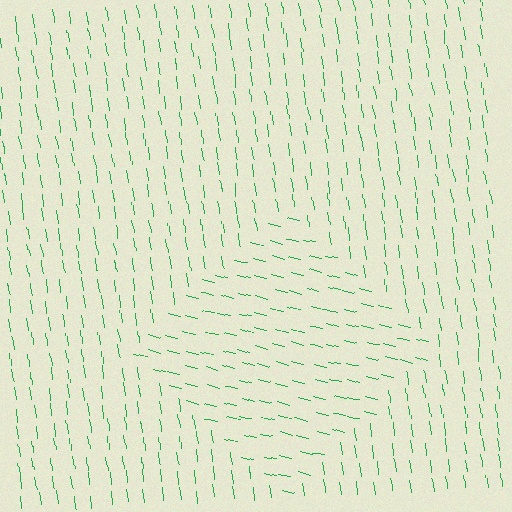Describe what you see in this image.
The image is filled with small green line segments. A diamond region in the image has lines oriented differently from the surrounding lines, creating a visible texture boundary.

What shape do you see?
I see a diamond.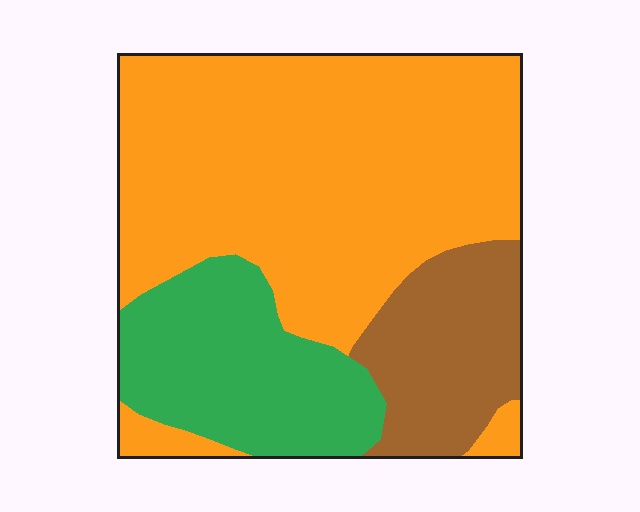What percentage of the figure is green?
Green takes up between a sixth and a third of the figure.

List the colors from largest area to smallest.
From largest to smallest: orange, green, brown.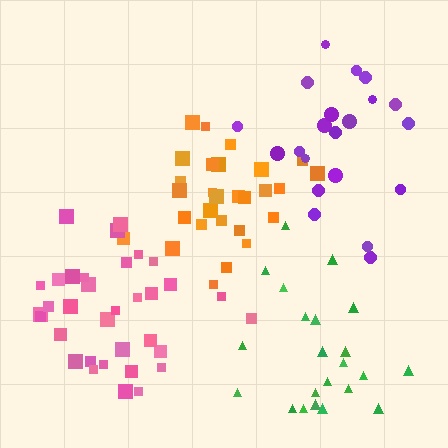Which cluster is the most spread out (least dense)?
Green.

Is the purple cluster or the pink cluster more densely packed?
Pink.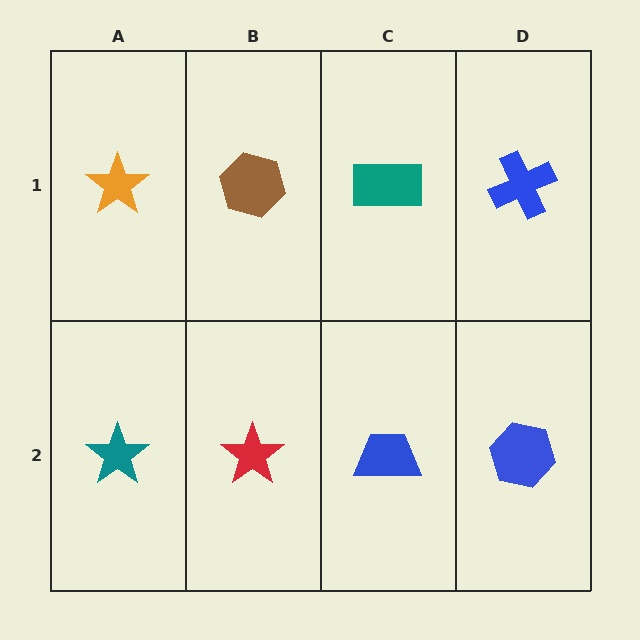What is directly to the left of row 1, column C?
A brown hexagon.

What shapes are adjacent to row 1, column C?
A blue trapezoid (row 2, column C), a brown hexagon (row 1, column B), a blue cross (row 1, column D).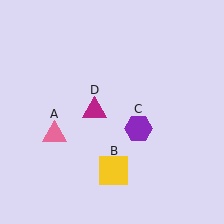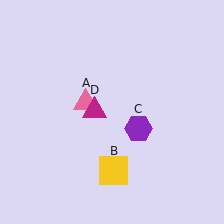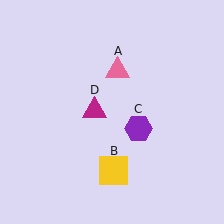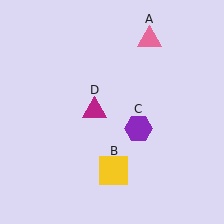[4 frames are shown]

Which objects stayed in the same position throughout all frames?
Yellow square (object B) and purple hexagon (object C) and magenta triangle (object D) remained stationary.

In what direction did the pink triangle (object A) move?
The pink triangle (object A) moved up and to the right.